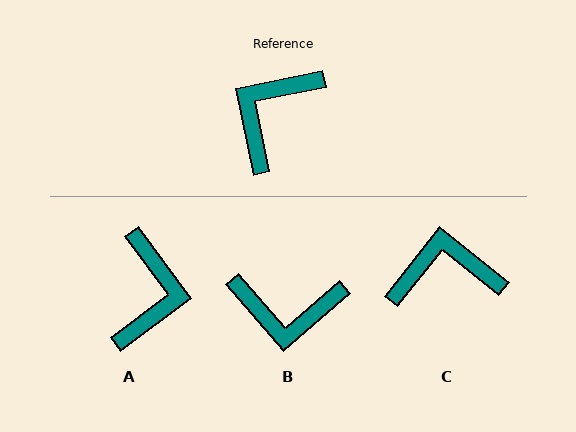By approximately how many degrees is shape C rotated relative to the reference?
Approximately 50 degrees clockwise.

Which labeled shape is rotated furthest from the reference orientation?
A, about 155 degrees away.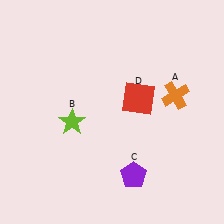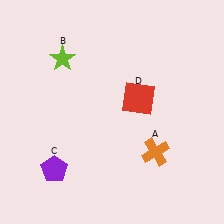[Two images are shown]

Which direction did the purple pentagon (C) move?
The purple pentagon (C) moved left.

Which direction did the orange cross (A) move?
The orange cross (A) moved down.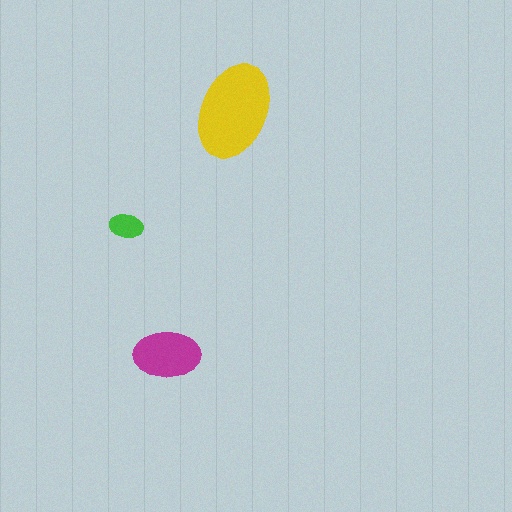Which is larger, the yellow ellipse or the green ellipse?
The yellow one.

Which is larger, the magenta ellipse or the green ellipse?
The magenta one.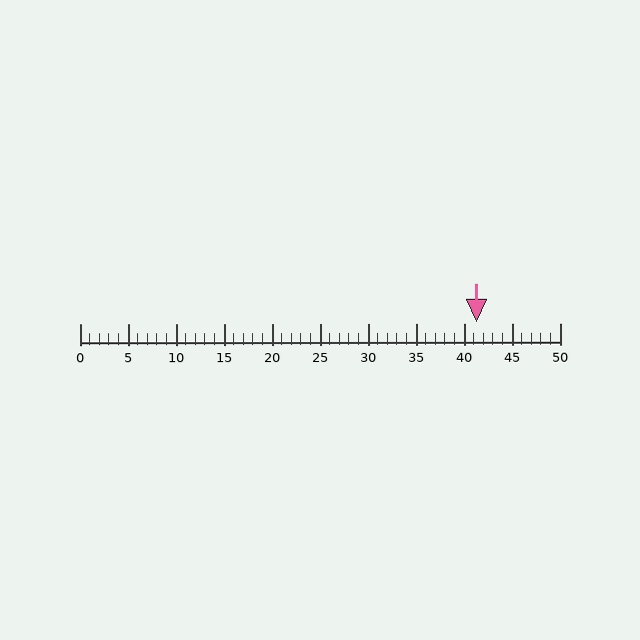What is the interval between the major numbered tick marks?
The major tick marks are spaced 5 units apart.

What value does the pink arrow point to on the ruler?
The pink arrow points to approximately 41.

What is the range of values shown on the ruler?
The ruler shows values from 0 to 50.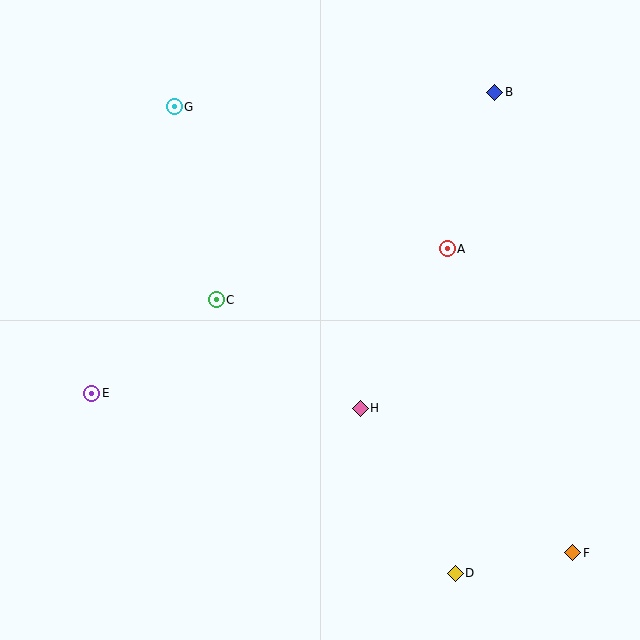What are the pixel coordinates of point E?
Point E is at (92, 393).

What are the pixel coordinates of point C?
Point C is at (216, 300).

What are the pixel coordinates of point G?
Point G is at (174, 107).